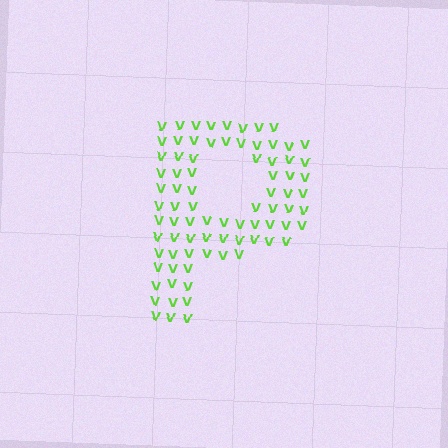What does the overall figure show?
The overall figure shows the letter P.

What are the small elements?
The small elements are letter V's.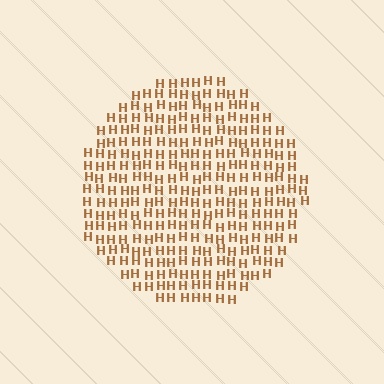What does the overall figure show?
The overall figure shows a circle.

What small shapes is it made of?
It is made of small letter H's.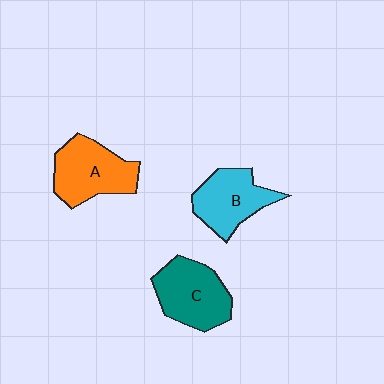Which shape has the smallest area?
Shape B (cyan).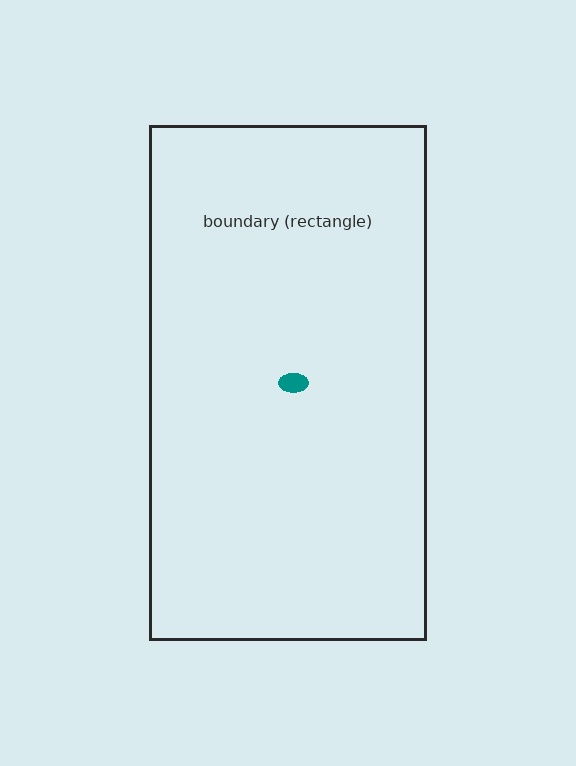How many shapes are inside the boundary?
1 inside, 0 outside.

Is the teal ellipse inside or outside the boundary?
Inside.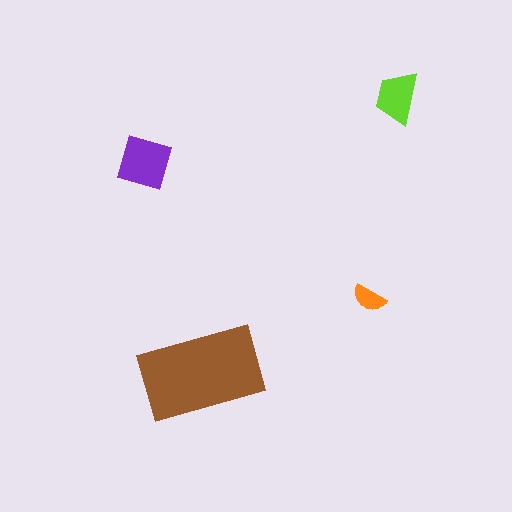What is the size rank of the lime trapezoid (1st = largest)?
3rd.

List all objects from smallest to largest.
The orange semicircle, the lime trapezoid, the purple square, the brown rectangle.